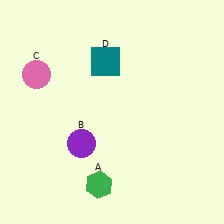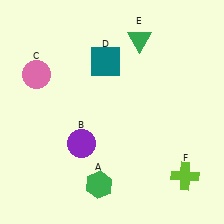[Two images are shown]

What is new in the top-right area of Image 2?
A green triangle (E) was added in the top-right area of Image 2.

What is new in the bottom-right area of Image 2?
A lime cross (F) was added in the bottom-right area of Image 2.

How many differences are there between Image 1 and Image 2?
There are 2 differences between the two images.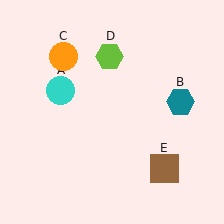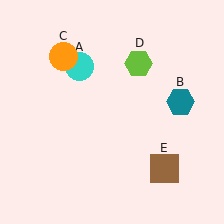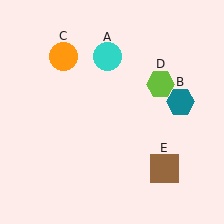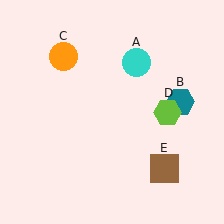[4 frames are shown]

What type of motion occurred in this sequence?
The cyan circle (object A), lime hexagon (object D) rotated clockwise around the center of the scene.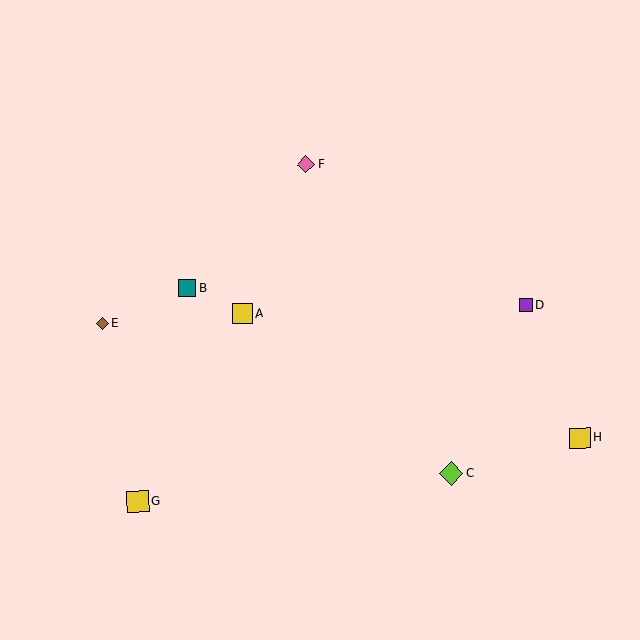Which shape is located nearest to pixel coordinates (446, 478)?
The lime diamond (labeled C) at (451, 473) is nearest to that location.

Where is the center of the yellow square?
The center of the yellow square is at (138, 501).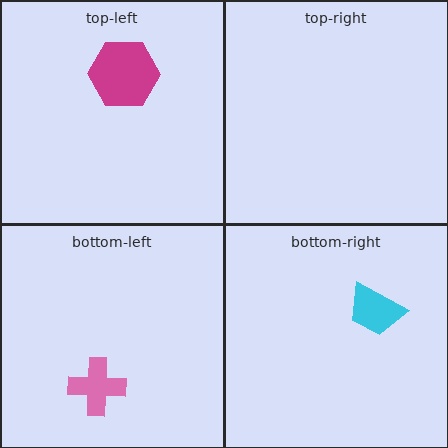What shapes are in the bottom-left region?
The pink cross.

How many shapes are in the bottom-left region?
1.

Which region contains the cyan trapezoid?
The bottom-right region.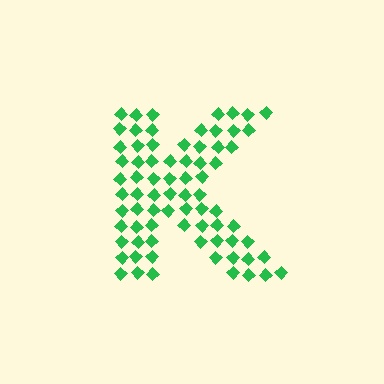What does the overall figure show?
The overall figure shows the letter K.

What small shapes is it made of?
It is made of small diamonds.